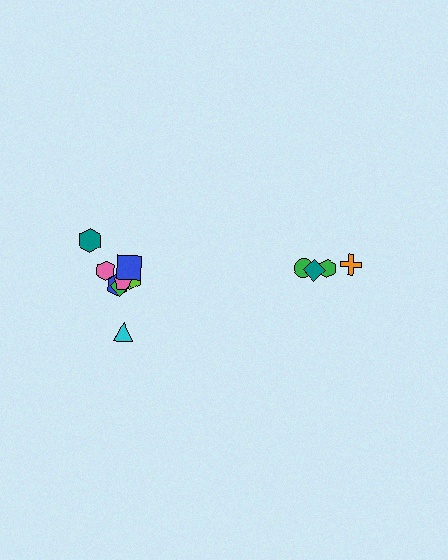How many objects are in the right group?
There are 4 objects.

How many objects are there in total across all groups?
There are 12 objects.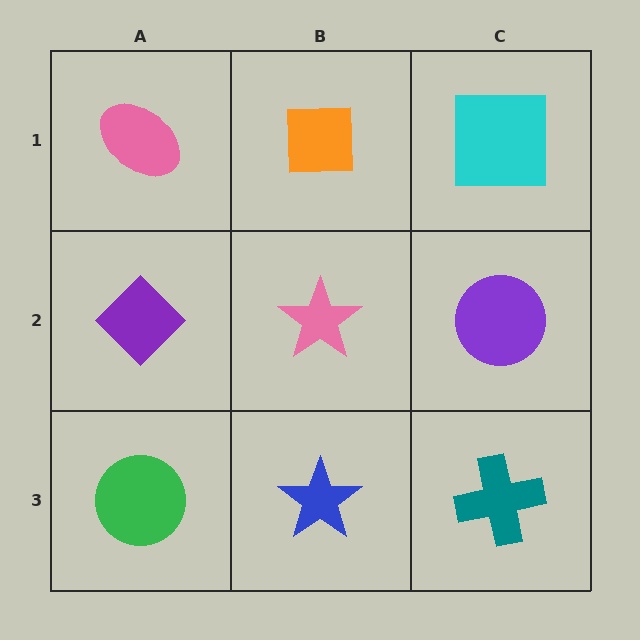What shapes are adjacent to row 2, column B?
An orange square (row 1, column B), a blue star (row 3, column B), a purple diamond (row 2, column A), a purple circle (row 2, column C).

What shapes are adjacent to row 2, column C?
A cyan square (row 1, column C), a teal cross (row 3, column C), a pink star (row 2, column B).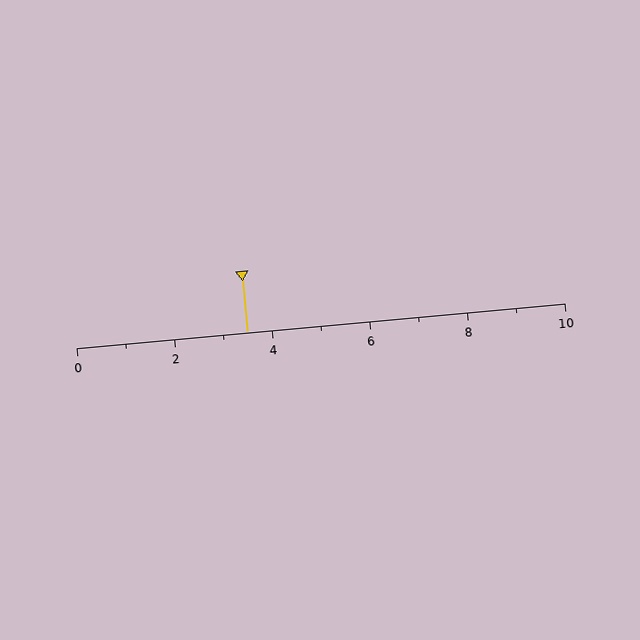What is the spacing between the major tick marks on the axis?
The major ticks are spaced 2 apart.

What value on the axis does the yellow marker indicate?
The marker indicates approximately 3.5.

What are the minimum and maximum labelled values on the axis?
The axis runs from 0 to 10.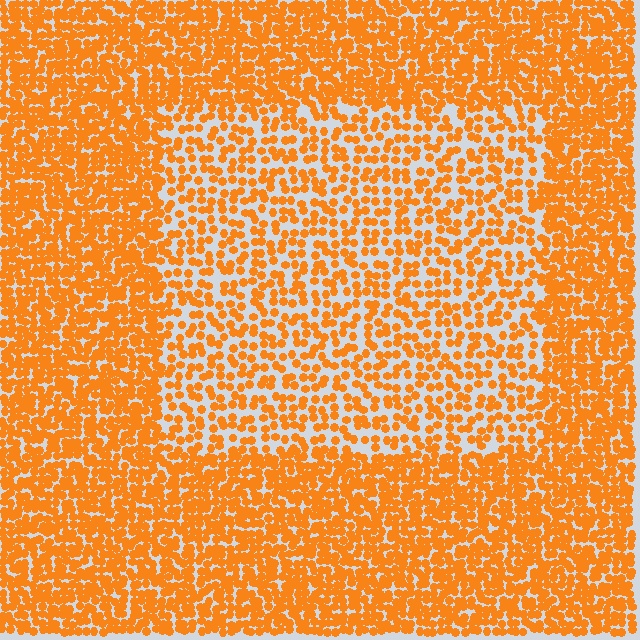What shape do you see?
I see a rectangle.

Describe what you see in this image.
The image contains small orange elements arranged at two different densities. A rectangle-shaped region is visible where the elements are less densely packed than the surrounding area.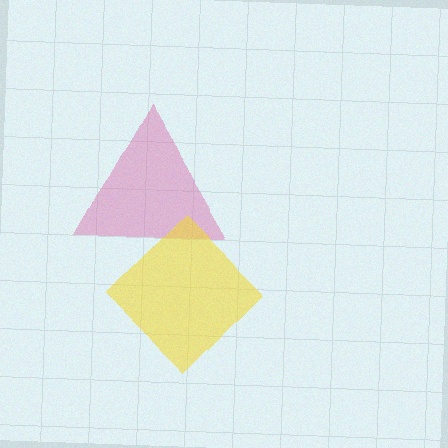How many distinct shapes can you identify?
There are 2 distinct shapes: a pink triangle, a yellow diamond.